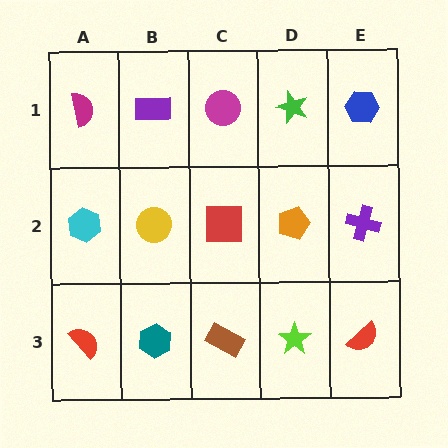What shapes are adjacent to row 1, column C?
A red square (row 2, column C), a purple rectangle (row 1, column B), a green star (row 1, column D).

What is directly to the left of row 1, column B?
A magenta semicircle.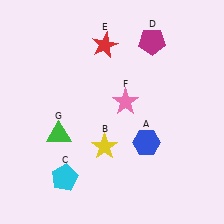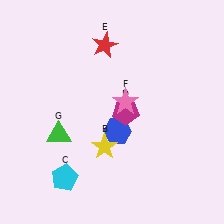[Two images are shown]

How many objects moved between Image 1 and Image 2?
2 objects moved between the two images.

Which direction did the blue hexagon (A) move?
The blue hexagon (A) moved left.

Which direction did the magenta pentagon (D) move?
The magenta pentagon (D) moved down.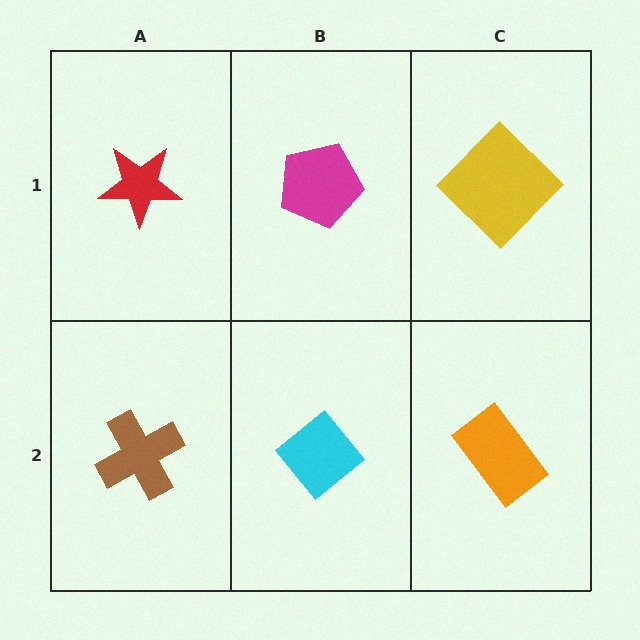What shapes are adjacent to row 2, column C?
A yellow diamond (row 1, column C), a cyan diamond (row 2, column B).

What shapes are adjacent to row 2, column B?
A magenta pentagon (row 1, column B), a brown cross (row 2, column A), an orange rectangle (row 2, column C).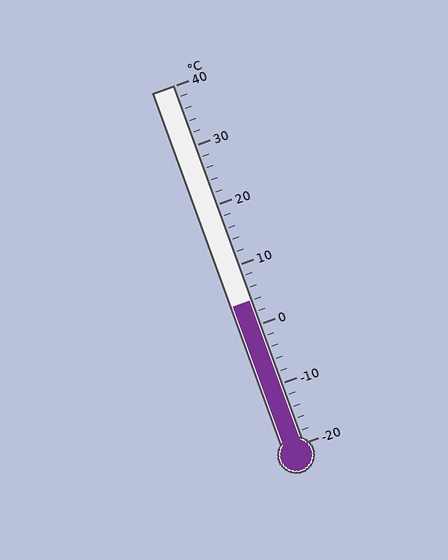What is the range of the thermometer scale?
The thermometer scale ranges from -20°C to 40°C.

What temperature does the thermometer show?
The thermometer shows approximately 4°C.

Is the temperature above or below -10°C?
The temperature is above -10°C.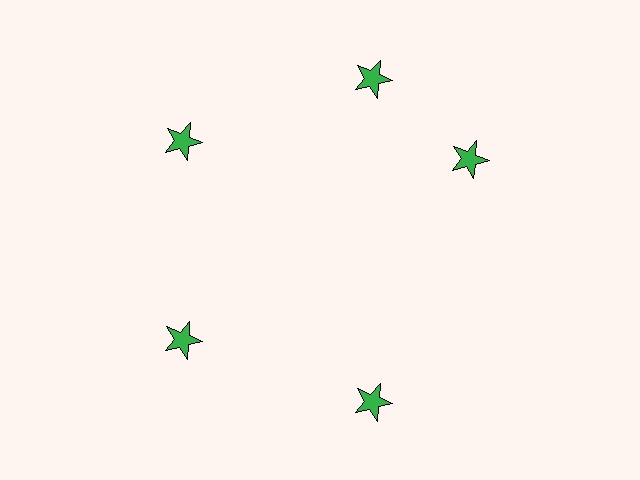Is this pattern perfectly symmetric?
No. The 5 green stars are arranged in a ring, but one element near the 3 o'clock position is rotated out of alignment along the ring, breaking the 5-fold rotational symmetry.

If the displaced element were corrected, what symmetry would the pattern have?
It would have 5-fold rotational symmetry — the pattern would map onto itself every 72 degrees.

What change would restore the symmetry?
The symmetry would be restored by rotating it back into even spacing with its neighbors so that all 5 stars sit at equal angles and equal distance from the center.